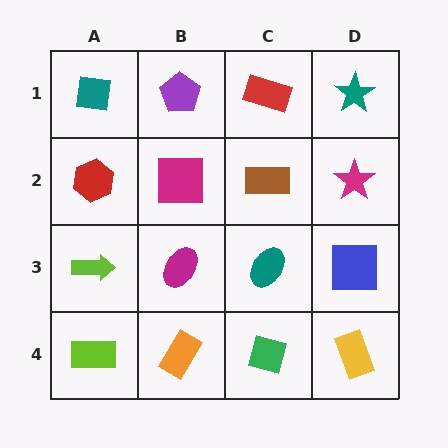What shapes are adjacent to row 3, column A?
A red hexagon (row 2, column A), a lime rectangle (row 4, column A), a magenta ellipse (row 3, column B).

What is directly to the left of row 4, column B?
A lime rectangle.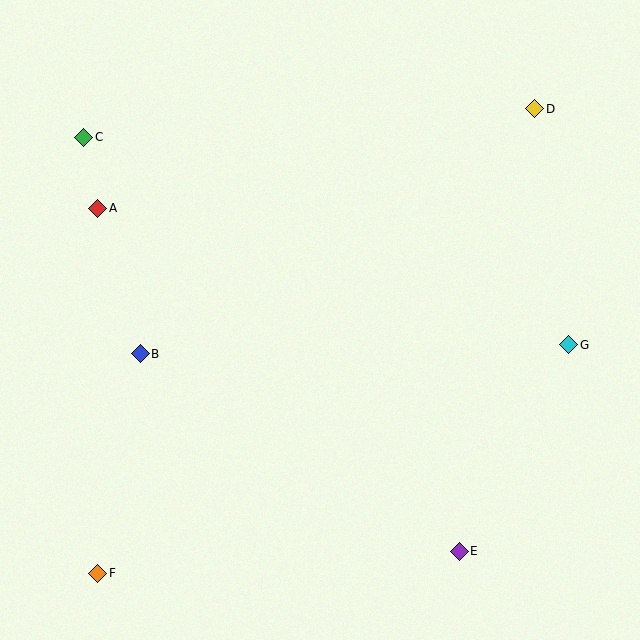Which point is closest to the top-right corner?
Point D is closest to the top-right corner.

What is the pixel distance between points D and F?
The distance between D and F is 638 pixels.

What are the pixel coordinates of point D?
Point D is at (535, 109).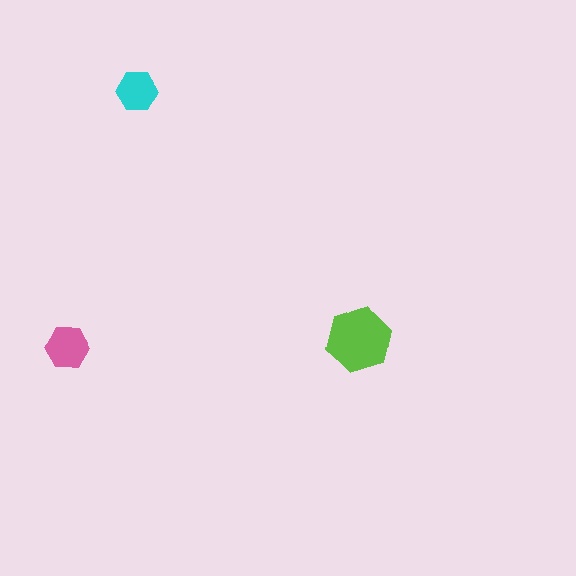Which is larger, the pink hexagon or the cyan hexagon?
The pink one.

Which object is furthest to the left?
The pink hexagon is leftmost.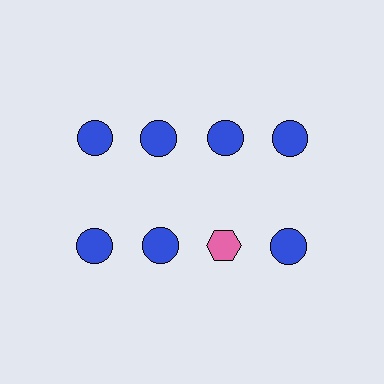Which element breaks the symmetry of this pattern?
The pink hexagon in the second row, center column breaks the symmetry. All other shapes are blue circles.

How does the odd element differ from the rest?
It differs in both color (pink instead of blue) and shape (hexagon instead of circle).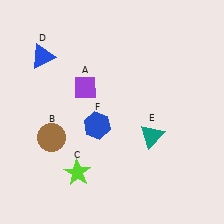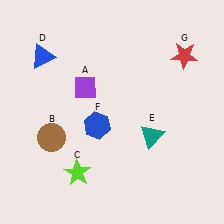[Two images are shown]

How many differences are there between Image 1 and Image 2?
There is 1 difference between the two images.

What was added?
A red star (G) was added in Image 2.